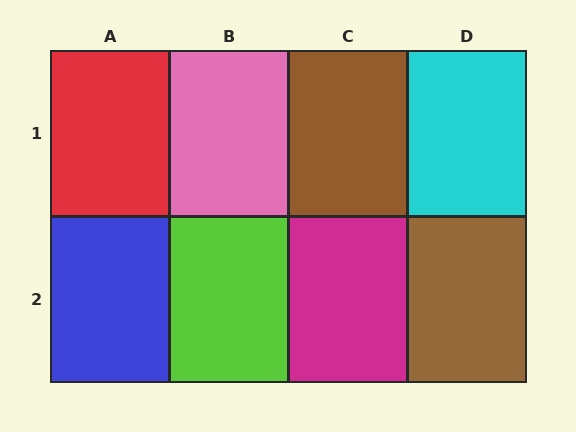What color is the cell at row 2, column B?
Lime.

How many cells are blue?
1 cell is blue.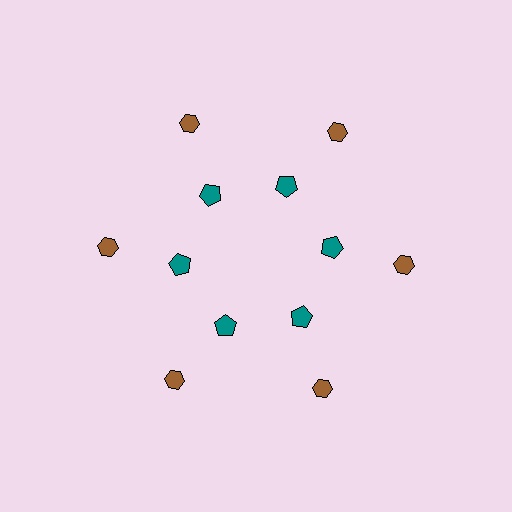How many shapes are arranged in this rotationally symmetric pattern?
There are 12 shapes, arranged in 6 groups of 2.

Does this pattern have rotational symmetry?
Yes, this pattern has 6-fold rotational symmetry. It looks the same after rotating 60 degrees around the center.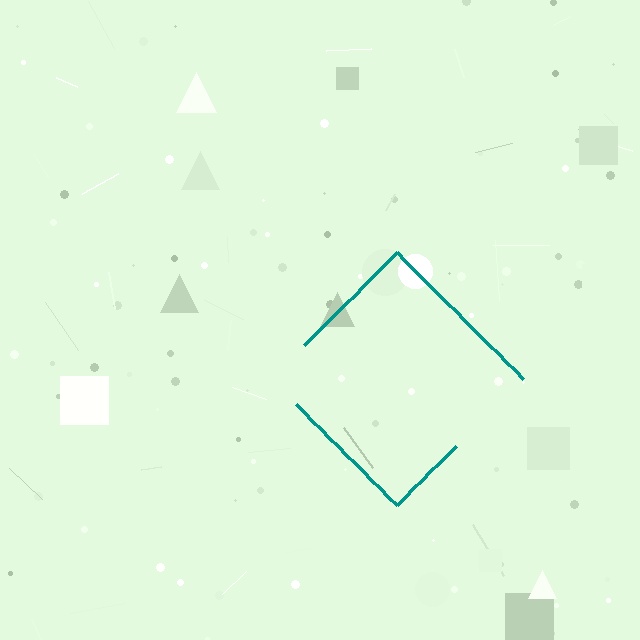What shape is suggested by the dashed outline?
The dashed outline suggests a diamond.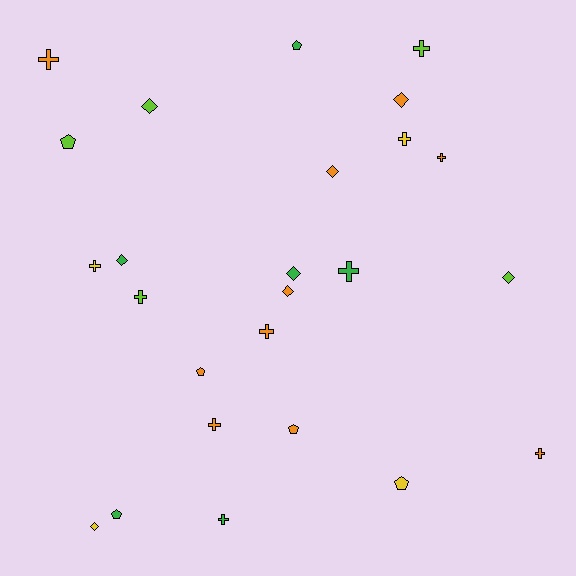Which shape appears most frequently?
Cross, with 11 objects.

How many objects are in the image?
There are 25 objects.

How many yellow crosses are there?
There are 2 yellow crosses.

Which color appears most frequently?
Orange, with 10 objects.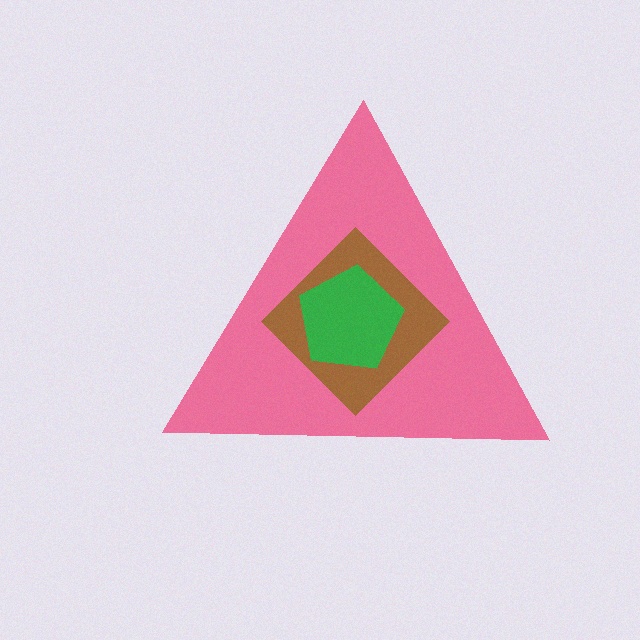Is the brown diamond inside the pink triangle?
Yes.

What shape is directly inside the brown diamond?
The green pentagon.